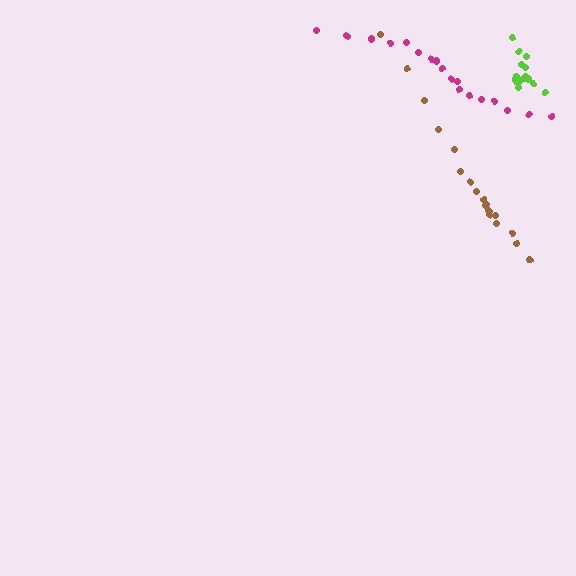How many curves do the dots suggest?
There are 3 distinct paths.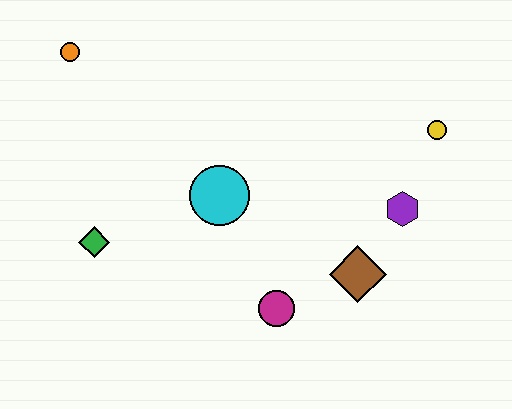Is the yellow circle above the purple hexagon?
Yes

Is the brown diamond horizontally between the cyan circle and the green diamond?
No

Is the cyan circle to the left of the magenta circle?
Yes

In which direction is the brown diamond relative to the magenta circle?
The brown diamond is to the right of the magenta circle.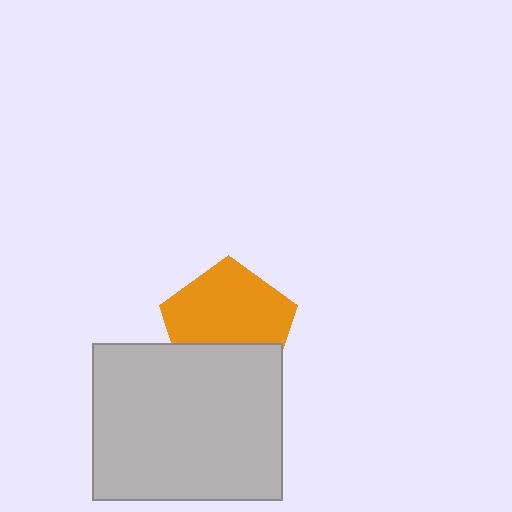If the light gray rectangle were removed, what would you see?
You would see the complete orange pentagon.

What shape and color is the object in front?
The object in front is a light gray rectangle.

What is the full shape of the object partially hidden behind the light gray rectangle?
The partially hidden object is an orange pentagon.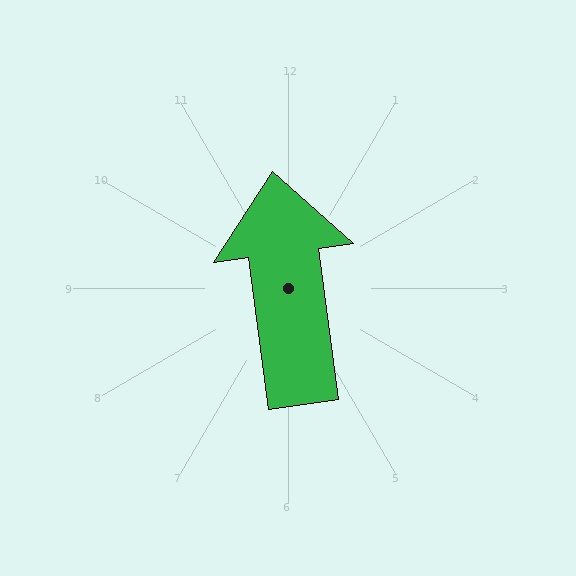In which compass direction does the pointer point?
North.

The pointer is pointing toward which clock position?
Roughly 12 o'clock.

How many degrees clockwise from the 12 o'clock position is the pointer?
Approximately 352 degrees.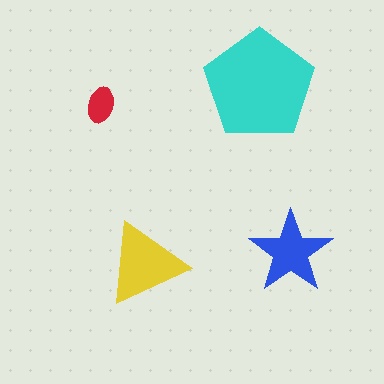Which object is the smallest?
The red ellipse.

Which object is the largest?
The cyan pentagon.